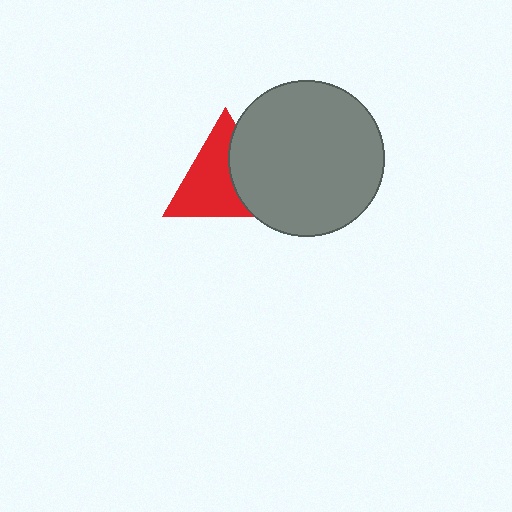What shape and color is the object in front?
The object in front is a gray circle.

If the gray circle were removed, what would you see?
You would see the complete red triangle.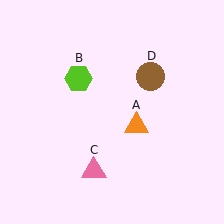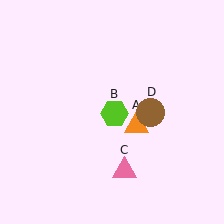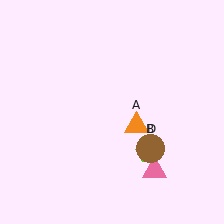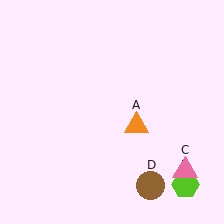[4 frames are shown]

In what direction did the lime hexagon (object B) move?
The lime hexagon (object B) moved down and to the right.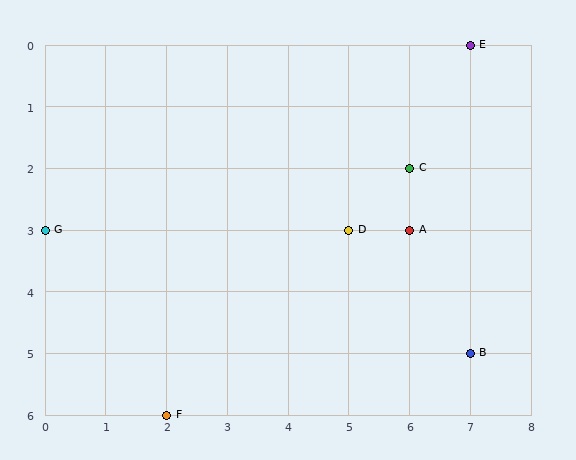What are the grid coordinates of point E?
Point E is at grid coordinates (7, 0).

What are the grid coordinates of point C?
Point C is at grid coordinates (6, 2).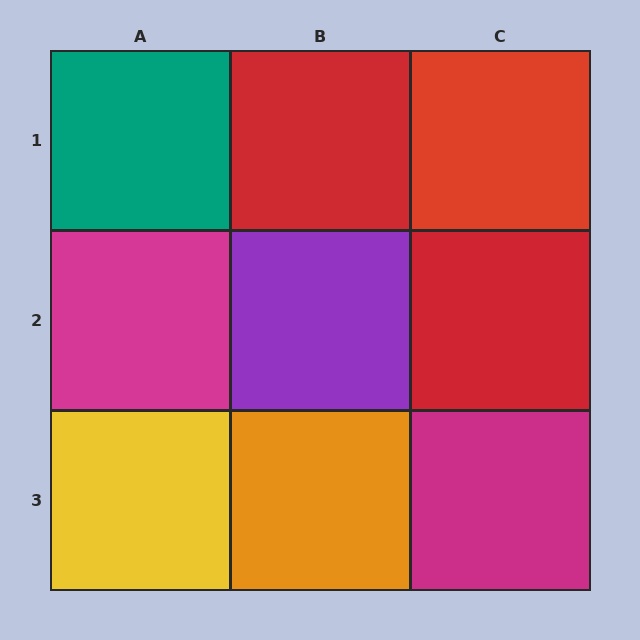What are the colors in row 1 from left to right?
Teal, red, red.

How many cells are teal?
1 cell is teal.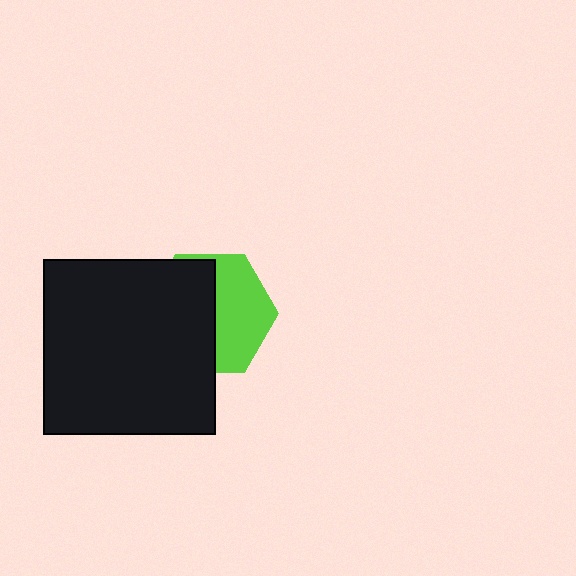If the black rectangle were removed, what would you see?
You would see the complete lime hexagon.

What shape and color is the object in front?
The object in front is a black rectangle.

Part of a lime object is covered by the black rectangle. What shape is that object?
It is a hexagon.